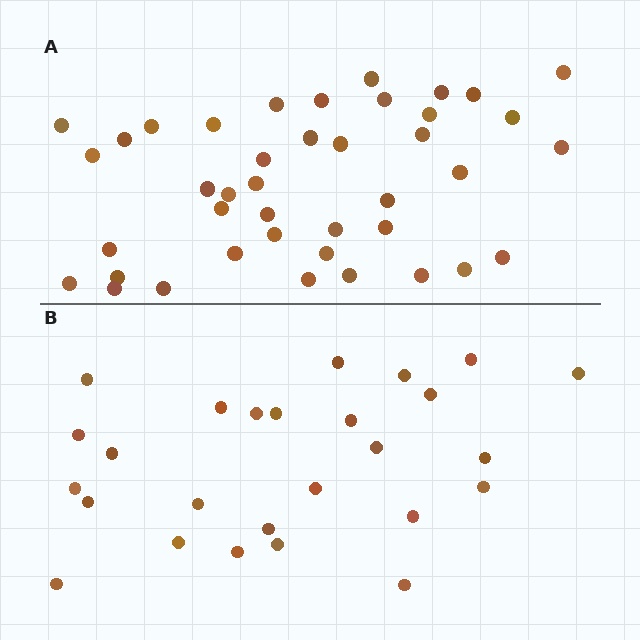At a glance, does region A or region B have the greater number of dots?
Region A (the top region) has more dots.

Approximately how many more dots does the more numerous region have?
Region A has approximately 15 more dots than region B.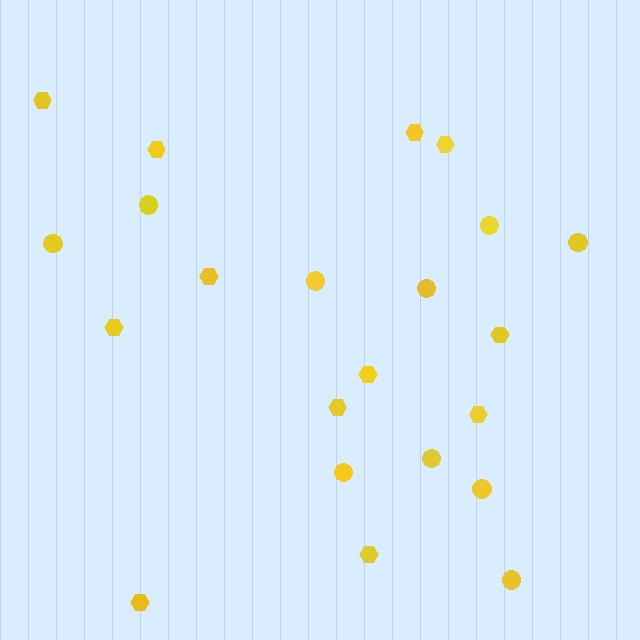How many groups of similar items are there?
There are 2 groups: one group of circles (10) and one group of hexagons (12).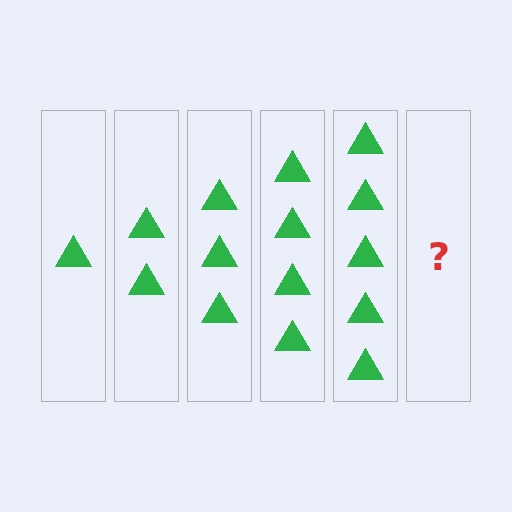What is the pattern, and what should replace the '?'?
The pattern is that each step adds one more triangle. The '?' should be 6 triangles.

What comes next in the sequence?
The next element should be 6 triangles.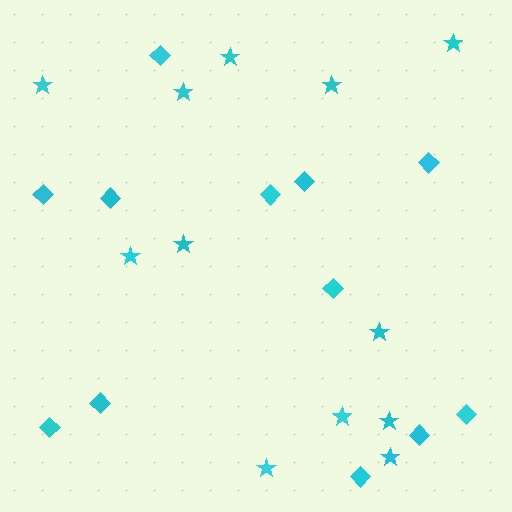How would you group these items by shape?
There are 2 groups: one group of stars (12) and one group of diamonds (12).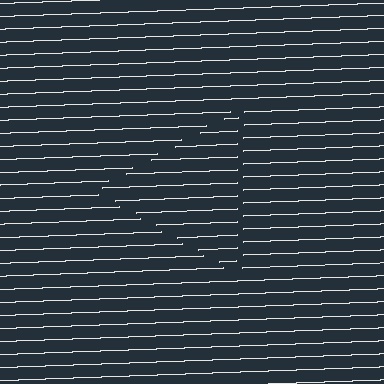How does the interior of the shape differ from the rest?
The interior of the shape contains the same grating, shifted by half a period — the contour is defined by the phase discontinuity where line-ends from the inner and outer gratings abut.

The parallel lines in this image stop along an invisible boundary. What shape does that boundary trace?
An illusory triangle. The interior of the shape contains the same grating, shifted by half a period — the contour is defined by the phase discontinuity where line-ends from the inner and outer gratings abut.